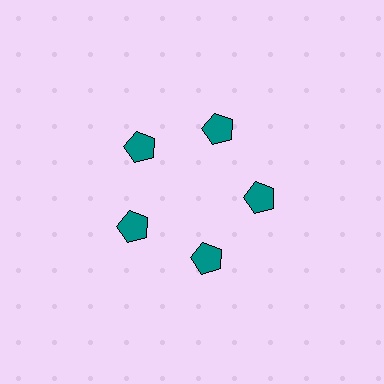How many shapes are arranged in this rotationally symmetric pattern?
There are 5 shapes, arranged in 5 groups of 1.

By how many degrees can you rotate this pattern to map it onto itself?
The pattern maps onto itself every 72 degrees of rotation.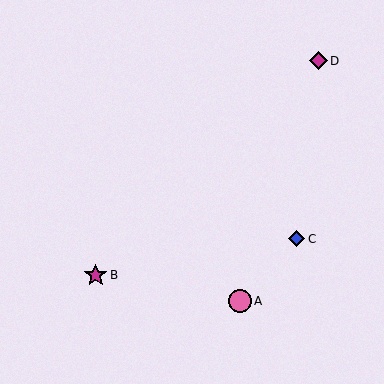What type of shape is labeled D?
Shape D is a magenta diamond.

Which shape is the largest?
The pink circle (labeled A) is the largest.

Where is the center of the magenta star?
The center of the magenta star is at (96, 275).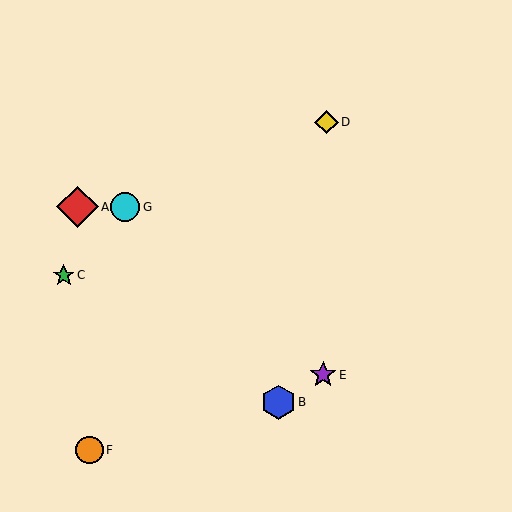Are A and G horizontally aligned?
Yes, both are at y≈207.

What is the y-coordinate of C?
Object C is at y≈275.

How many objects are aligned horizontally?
2 objects (A, G) are aligned horizontally.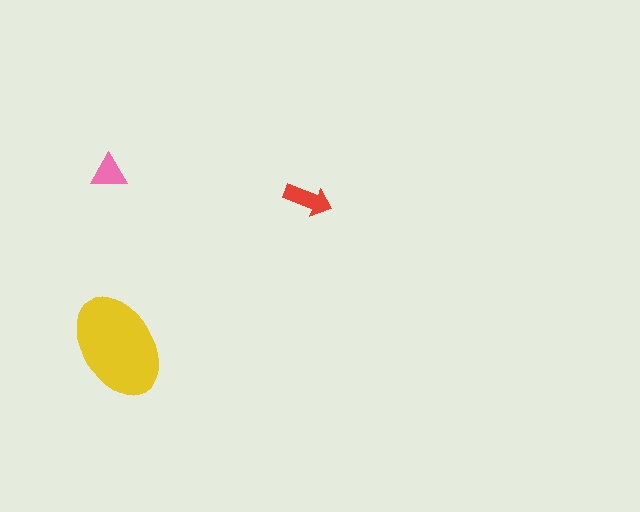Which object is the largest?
The yellow ellipse.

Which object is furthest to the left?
The pink triangle is leftmost.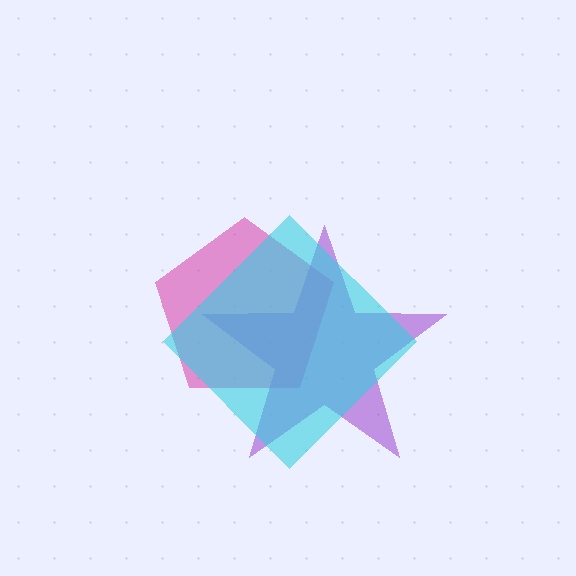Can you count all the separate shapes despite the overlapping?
Yes, there are 3 separate shapes.